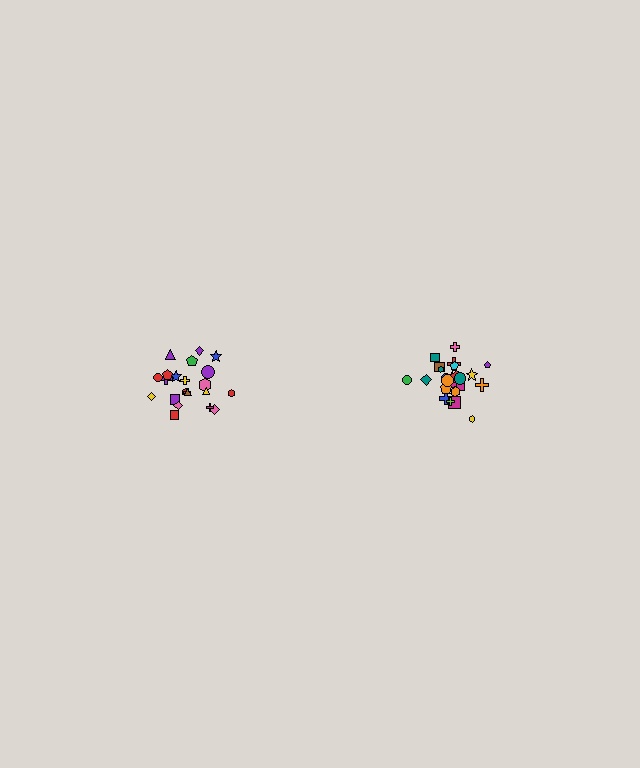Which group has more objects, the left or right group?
The right group.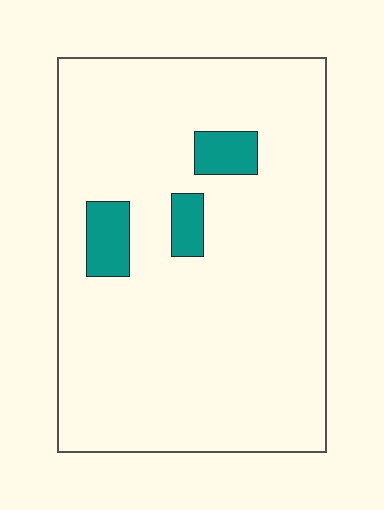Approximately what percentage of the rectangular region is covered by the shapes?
Approximately 10%.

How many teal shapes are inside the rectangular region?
3.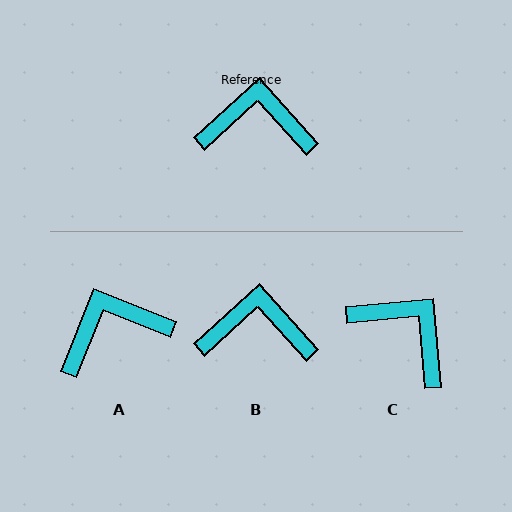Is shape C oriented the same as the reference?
No, it is off by about 37 degrees.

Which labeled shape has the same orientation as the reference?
B.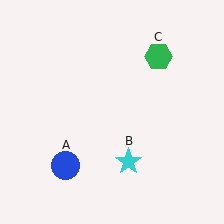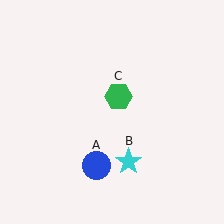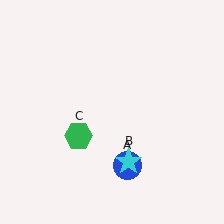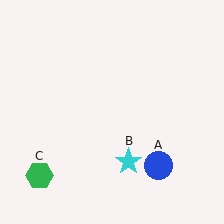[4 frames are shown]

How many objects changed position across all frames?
2 objects changed position: blue circle (object A), green hexagon (object C).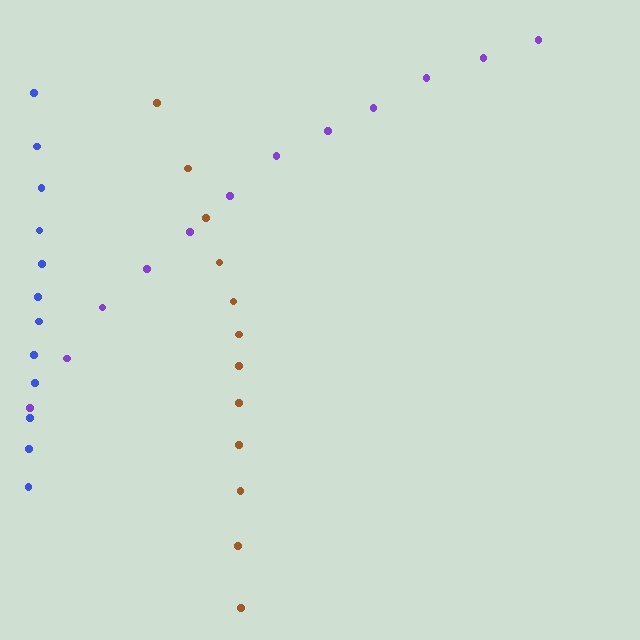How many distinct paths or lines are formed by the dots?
There are 3 distinct paths.